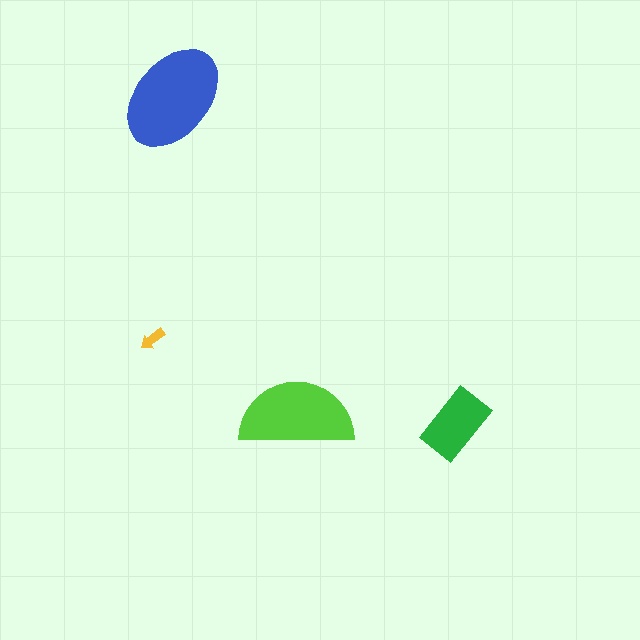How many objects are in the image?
There are 4 objects in the image.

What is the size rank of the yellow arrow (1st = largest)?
4th.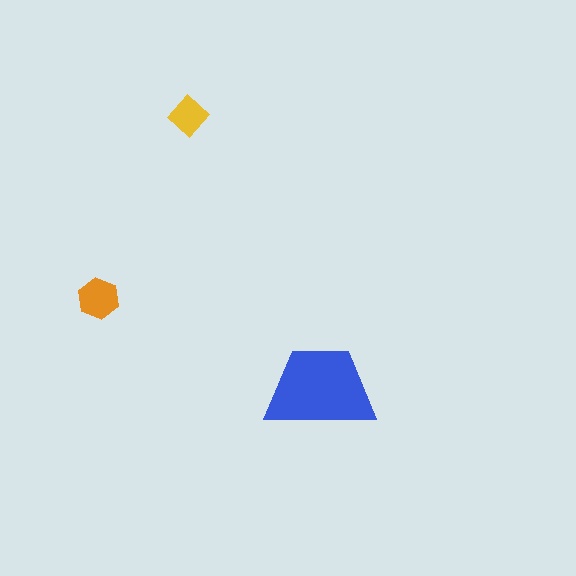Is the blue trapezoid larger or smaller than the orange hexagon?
Larger.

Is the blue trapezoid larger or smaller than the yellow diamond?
Larger.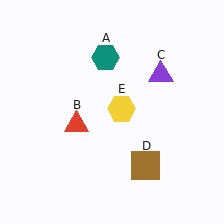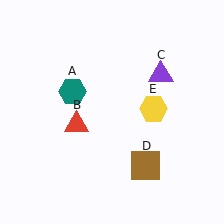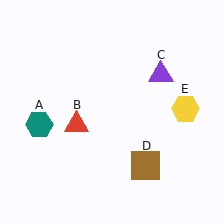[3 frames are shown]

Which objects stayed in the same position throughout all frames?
Red triangle (object B) and purple triangle (object C) and brown square (object D) remained stationary.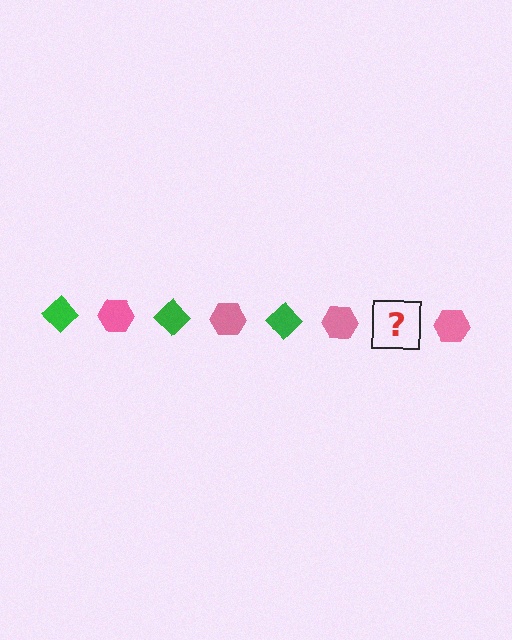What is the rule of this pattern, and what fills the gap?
The rule is that the pattern alternates between green diamond and pink hexagon. The gap should be filled with a green diamond.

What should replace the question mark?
The question mark should be replaced with a green diamond.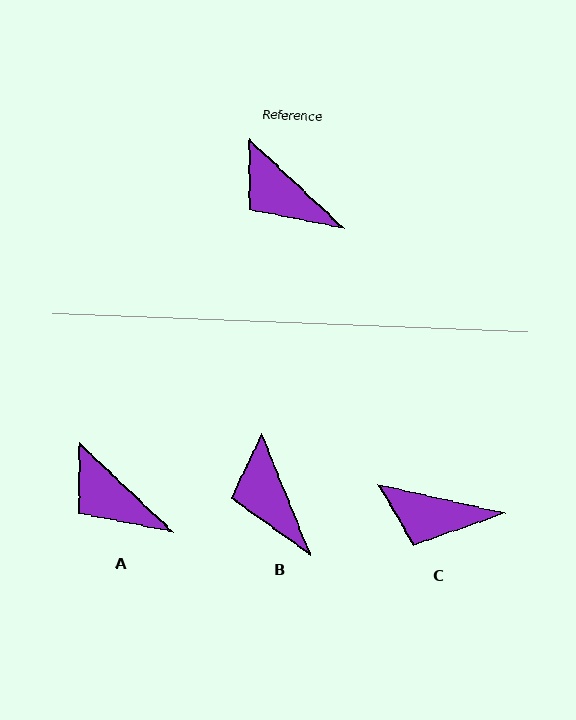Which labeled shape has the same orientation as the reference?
A.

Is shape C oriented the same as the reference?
No, it is off by about 31 degrees.